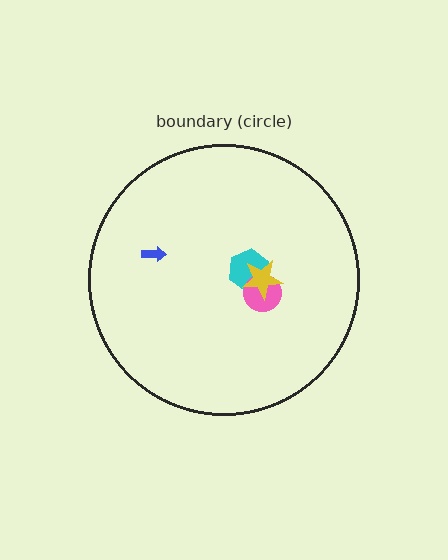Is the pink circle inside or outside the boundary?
Inside.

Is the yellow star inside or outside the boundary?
Inside.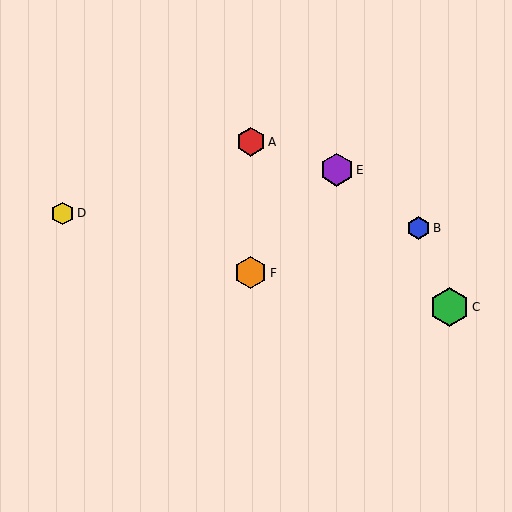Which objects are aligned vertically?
Objects A, F are aligned vertically.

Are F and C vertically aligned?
No, F is at x≈251 and C is at x≈450.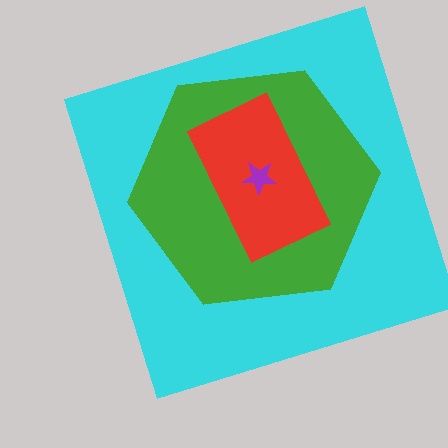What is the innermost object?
The purple star.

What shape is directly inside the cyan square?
The green hexagon.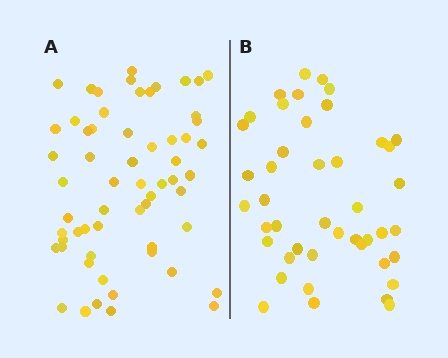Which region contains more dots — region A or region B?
Region A (the left region) has more dots.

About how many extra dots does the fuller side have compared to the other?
Region A has approximately 15 more dots than region B.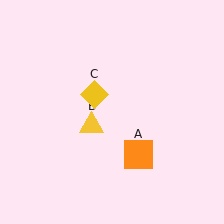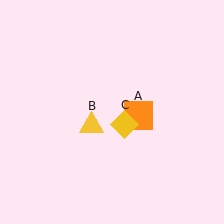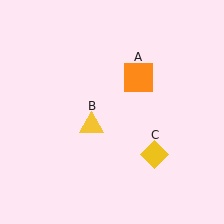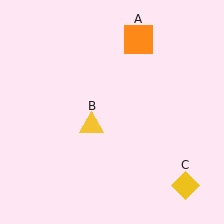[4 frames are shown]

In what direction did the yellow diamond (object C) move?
The yellow diamond (object C) moved down and to the right.